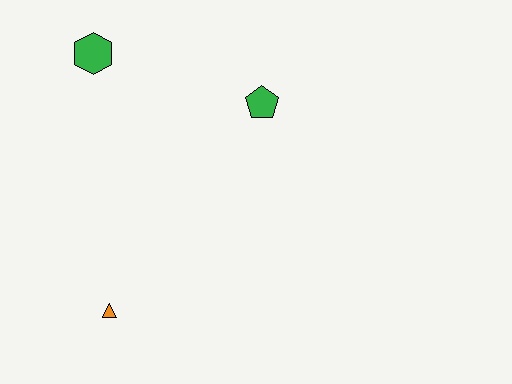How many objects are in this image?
There are 3 objects.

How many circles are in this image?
There are no circles.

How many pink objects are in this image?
There are no pink objects.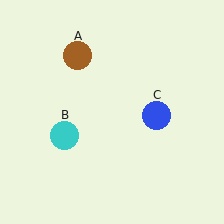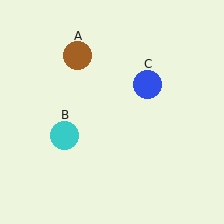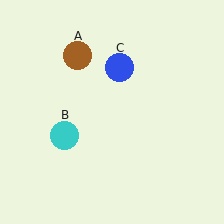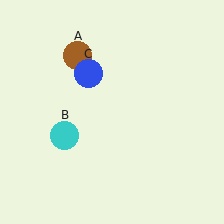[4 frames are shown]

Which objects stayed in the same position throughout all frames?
Brown circle (object A) and cyan circle (object B) remained stationary.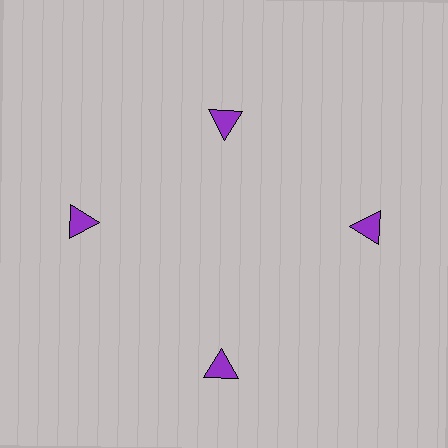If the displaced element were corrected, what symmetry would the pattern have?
It would have 4-fold rotational symmetry — the pattern would map onto itself every 90 degrees.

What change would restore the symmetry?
The symmetry would be restored by moving it outward, back onto the ring so that all 4 triangles sit at equal angles and equal distance from the center.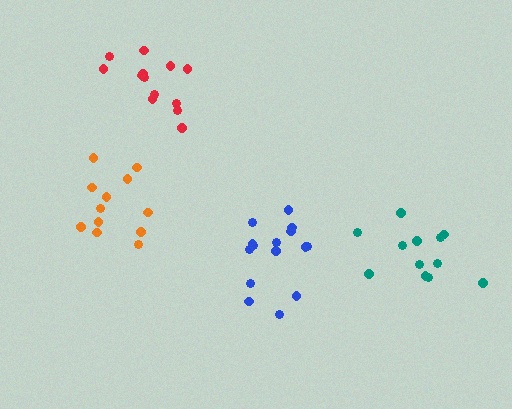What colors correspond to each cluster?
The clusters are colored: orange, teal, blue, red.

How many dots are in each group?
Group 1: 12 dots, Group 2: 12 dots, Group 3: 15 dots, Group 4: 13 dots (52 total).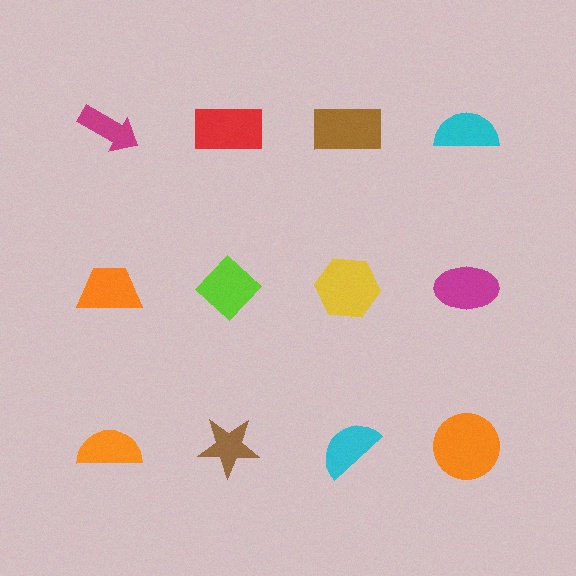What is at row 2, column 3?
A yellow hexagon.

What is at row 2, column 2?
A lime diamond.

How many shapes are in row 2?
4 shapes.